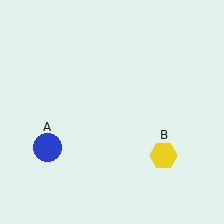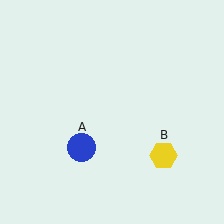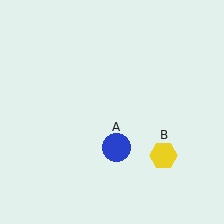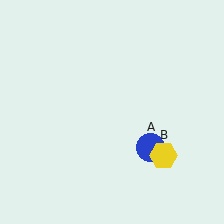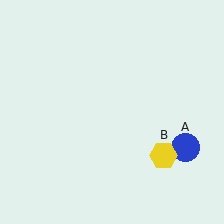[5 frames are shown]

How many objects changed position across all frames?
1 object changed position: blue circle (object A).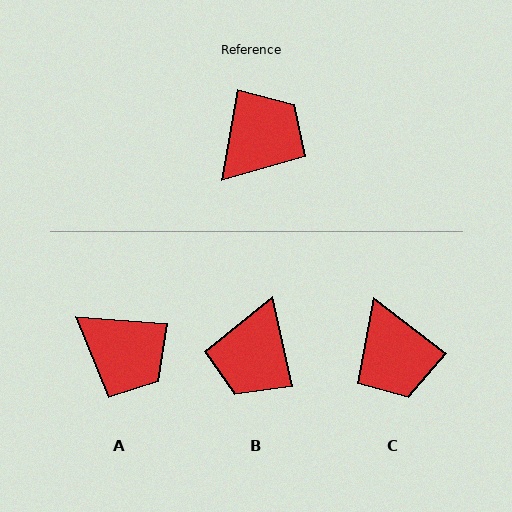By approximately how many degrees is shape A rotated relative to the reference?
Approximately 84 degrees clockwise.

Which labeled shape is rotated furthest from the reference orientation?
B, about 157 degrees away.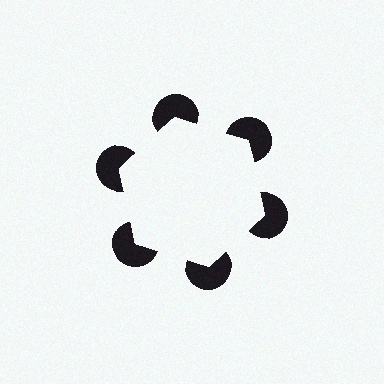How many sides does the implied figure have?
6 sides.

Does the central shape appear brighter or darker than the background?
It typically appears slightly brighter than the background, even though no actual brightness change is drawn.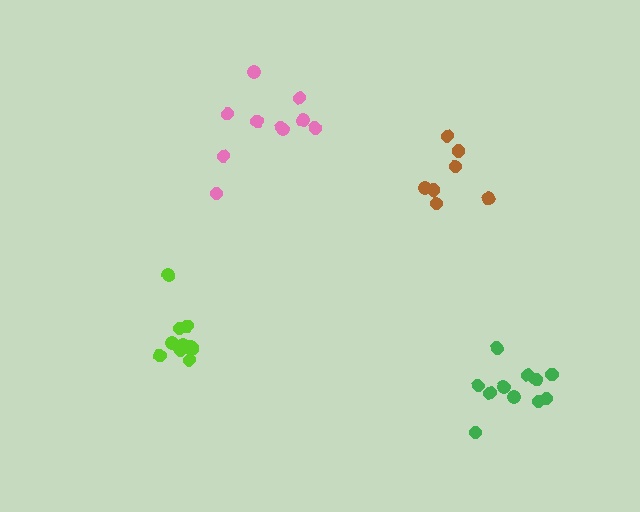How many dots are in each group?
Group 1: 11 dots, Group 2: 11 dots, Group 3: 10 dots, Group 4: 7 dots (39 total).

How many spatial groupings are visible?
There are 4 spatial groupings.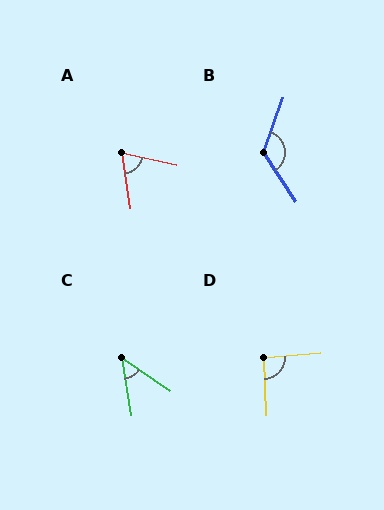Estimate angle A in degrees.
Approximately 69 degrees.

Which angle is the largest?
B, at approximately 126 degrees.